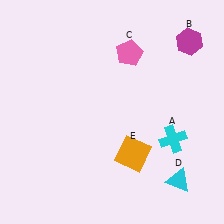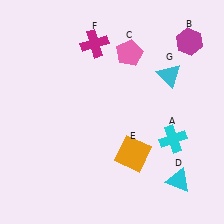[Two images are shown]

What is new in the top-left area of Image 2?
A magenta cross (F) was added in the top-left area of Image 2.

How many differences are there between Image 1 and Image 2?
There are 2 differences between the two images.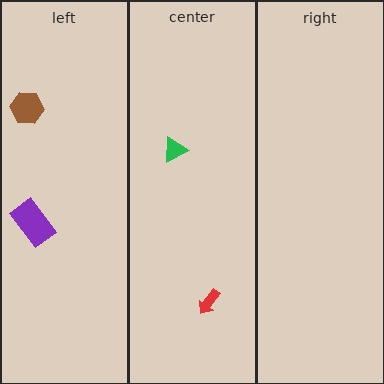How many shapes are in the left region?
2.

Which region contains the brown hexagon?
The left region.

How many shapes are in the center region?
2.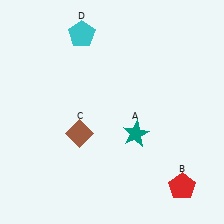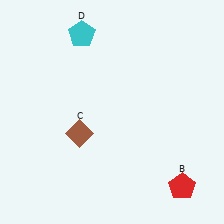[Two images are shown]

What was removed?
The teal star (A) was removed in Image 2.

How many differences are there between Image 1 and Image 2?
There is 1 difference between the two images.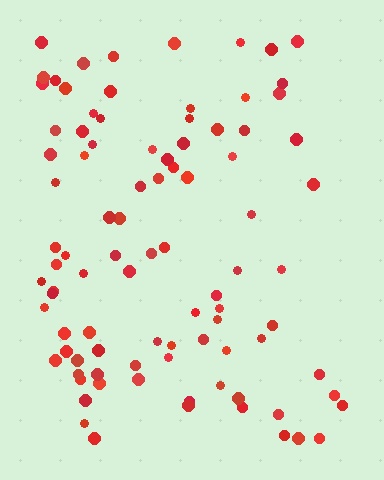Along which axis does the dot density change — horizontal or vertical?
Horizontal.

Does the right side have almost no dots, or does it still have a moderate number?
Still a moderate number, just noticeably fewer than the left.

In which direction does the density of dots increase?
From right to left, with the left side densest.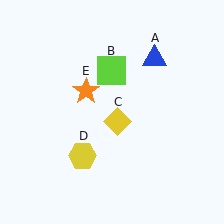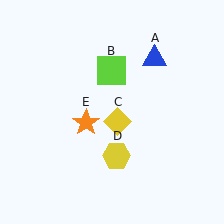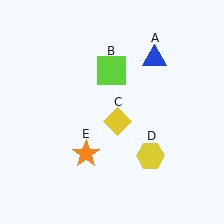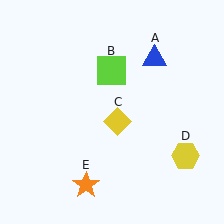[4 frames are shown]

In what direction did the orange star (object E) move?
The orange star (object E) moved down.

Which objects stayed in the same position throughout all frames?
Blue triangle (object A) and lime square (object B) and yellow diamond (object C) remained stationary.